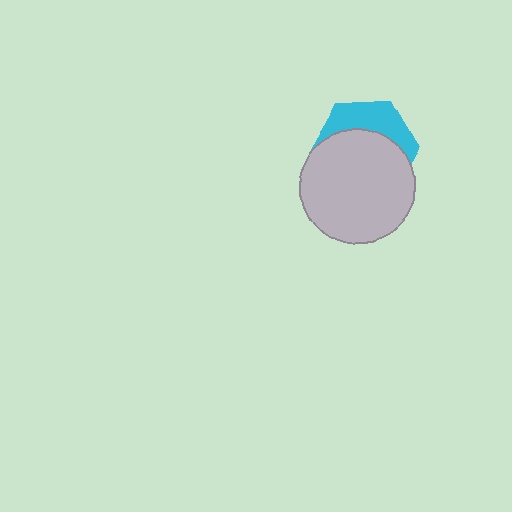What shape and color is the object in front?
The object in front is a light gray circle.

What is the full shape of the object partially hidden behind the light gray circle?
The partially hidden object is a cyan hexagon.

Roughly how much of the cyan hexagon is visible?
A small part of it is visible (roughly 35%).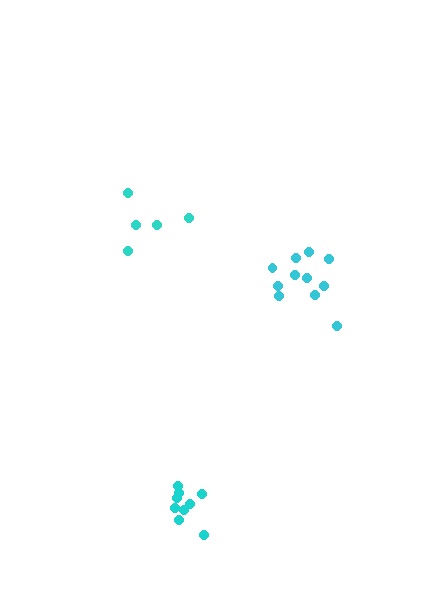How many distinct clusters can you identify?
There are 3 distinct clusters.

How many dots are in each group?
Group 1: 5 dots, Group 2: 9 dots, Group 3: 11 dots (25 total).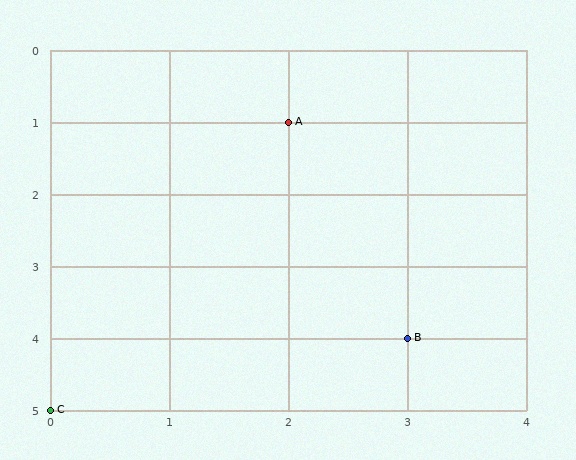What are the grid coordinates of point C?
Point C is at grid coordinates (0, 5).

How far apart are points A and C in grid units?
Points A and C are 2 columns and 4 rows apart (about 4.5 grid units diagonally).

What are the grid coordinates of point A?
Point A is at grid coordinates (2, 1).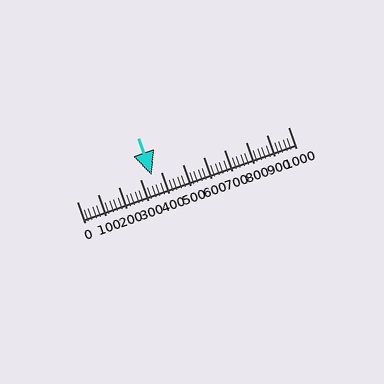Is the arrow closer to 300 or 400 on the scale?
The arrow is closer to 400.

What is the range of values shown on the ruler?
The ruler shows values from 0 to 1000.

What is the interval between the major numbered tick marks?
The major tick marks are spaced 100 units apart.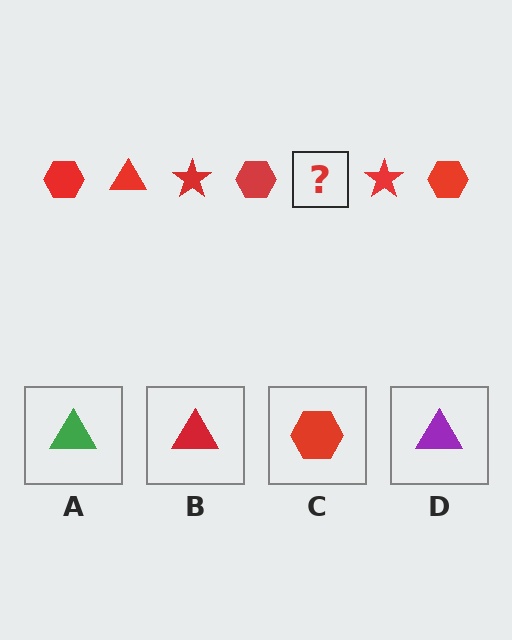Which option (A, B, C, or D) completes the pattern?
B.